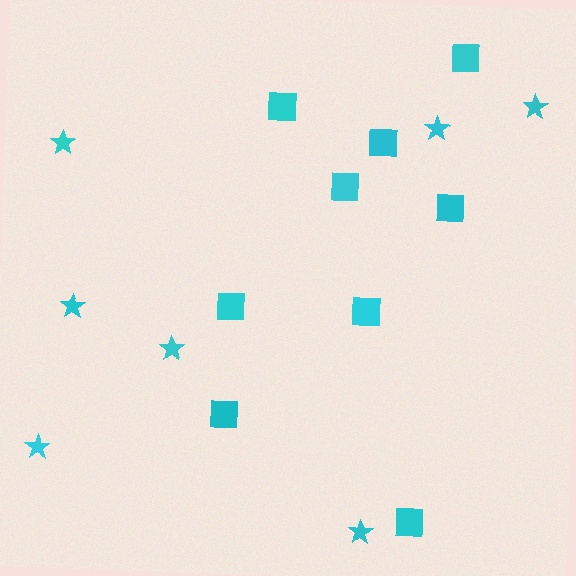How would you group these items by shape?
There are 2 groups: one group of squares (9) and one group of stars (7).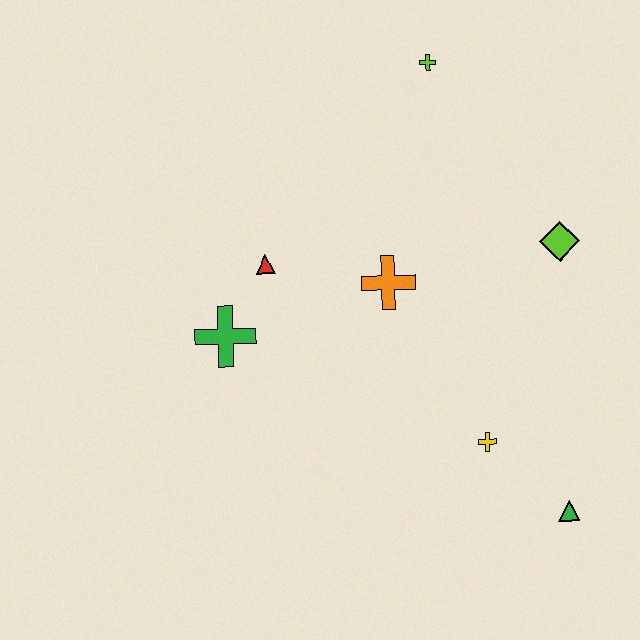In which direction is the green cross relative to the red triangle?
The green cross is below the red triangle.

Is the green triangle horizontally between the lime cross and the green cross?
No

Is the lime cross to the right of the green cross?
Yes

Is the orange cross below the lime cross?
Yes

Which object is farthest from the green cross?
The green triangle is farthest from the green cross.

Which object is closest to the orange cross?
The red triangle is closest to the orange cross.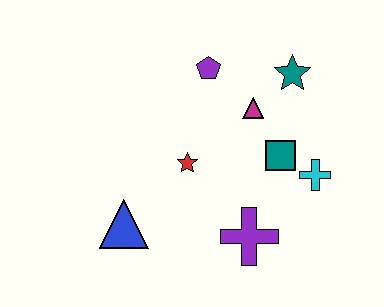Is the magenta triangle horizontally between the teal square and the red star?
Yes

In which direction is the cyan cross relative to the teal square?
The cyan cross is to the right of the teal square.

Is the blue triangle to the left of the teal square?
Yes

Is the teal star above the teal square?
Yes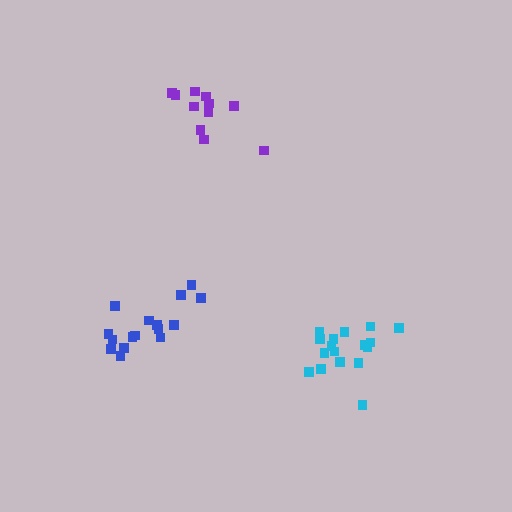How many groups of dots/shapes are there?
There are 3 groups.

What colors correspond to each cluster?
The clusters are colored: blue, purple, cyan.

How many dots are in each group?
Group 1: 16 dots, Group 2: 12 dots, Group 3: 17 dots (45 total).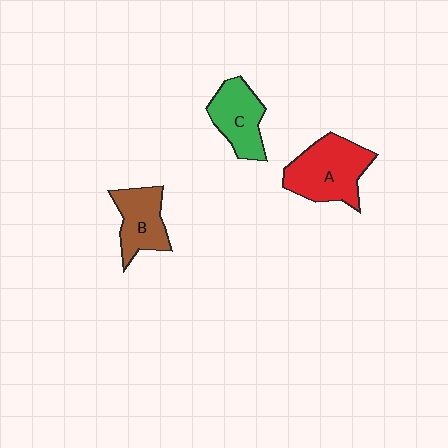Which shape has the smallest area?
Shape B (brown).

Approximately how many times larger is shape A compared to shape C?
Approximately 1.4 times.